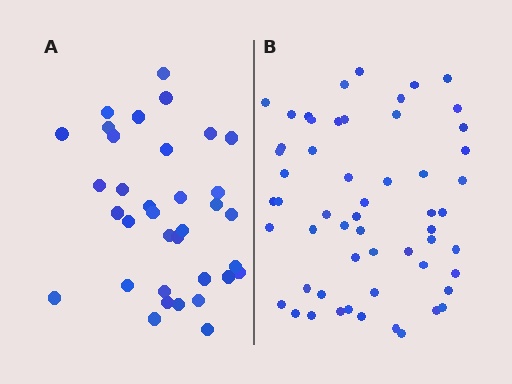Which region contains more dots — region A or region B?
Region B (the right region) has more dots.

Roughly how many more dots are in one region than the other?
Region B has approximately 20 more dots than region A.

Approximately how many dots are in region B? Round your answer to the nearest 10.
About 60 dots. (The exact count is 56, which rounds to 60.)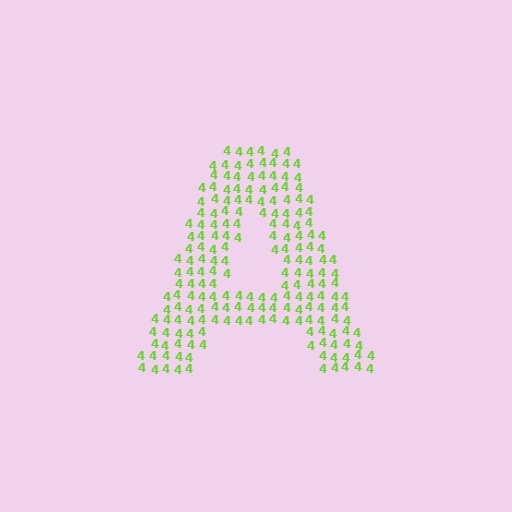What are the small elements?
The small elements are digit 4's.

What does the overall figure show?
The overall figure shows the letter A.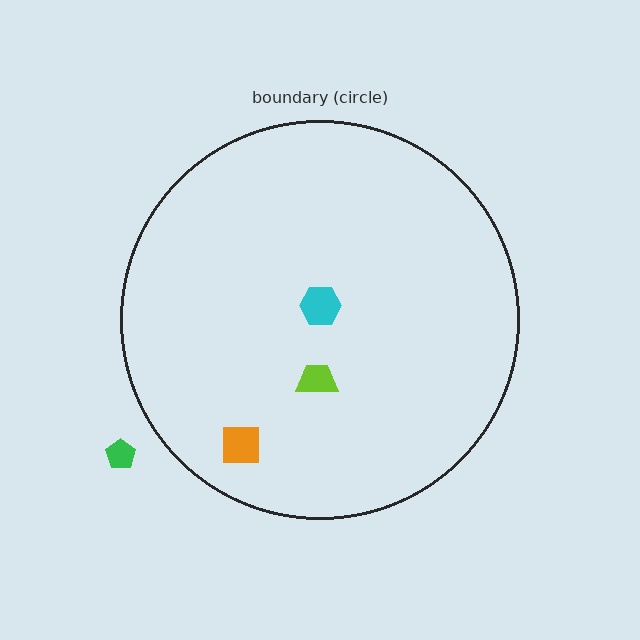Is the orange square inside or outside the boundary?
Inside.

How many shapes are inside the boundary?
3 inside, 1 outside.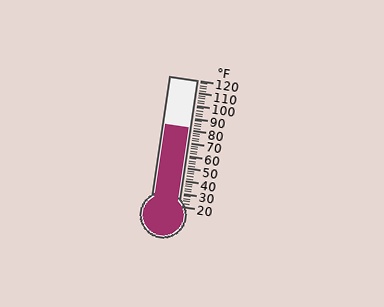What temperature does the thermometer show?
The thermometer shows approximately 82°F.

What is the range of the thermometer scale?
The thermometer scale ranges from 20°F to 120°F.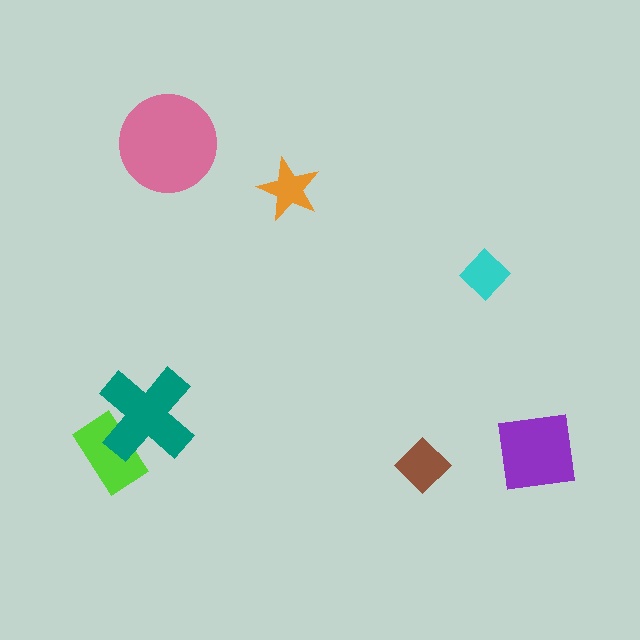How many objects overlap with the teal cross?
1 object overlaps with the teal cross.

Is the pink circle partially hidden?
No, no other shape covers it.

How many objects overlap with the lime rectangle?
1 object overlaps with the lime rectangle.